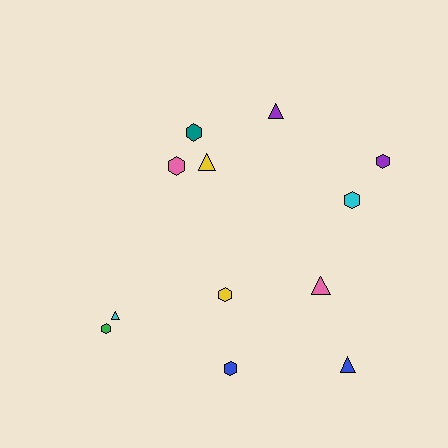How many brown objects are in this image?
There are no brown objects.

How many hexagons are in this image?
There are 7 hexagons.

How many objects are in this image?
There are 12 objects.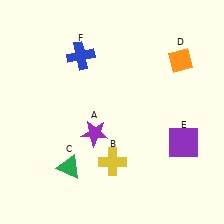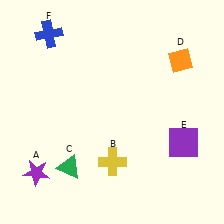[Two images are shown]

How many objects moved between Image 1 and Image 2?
2 objects moved between the two images.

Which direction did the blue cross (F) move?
The blue cross (F) moved left.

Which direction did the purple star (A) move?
The purple star (A) moved left.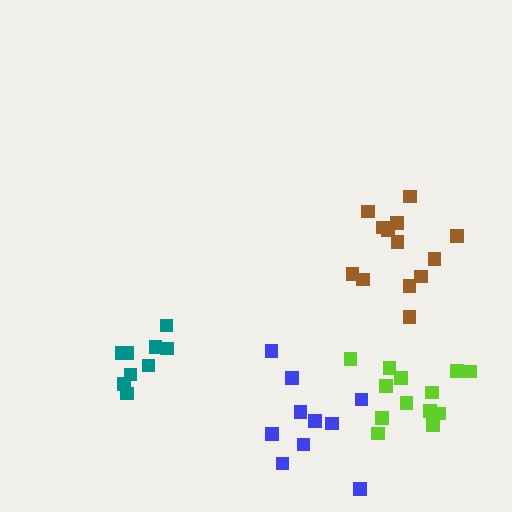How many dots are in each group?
Group 1: 13 dots, Group 2: 10 dots, Group 3: 9 dots, Group 4: 13 dots (45 total).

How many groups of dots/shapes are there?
There are 4 groups.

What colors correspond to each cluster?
The clusters are colored: lime, blue, teal, brown.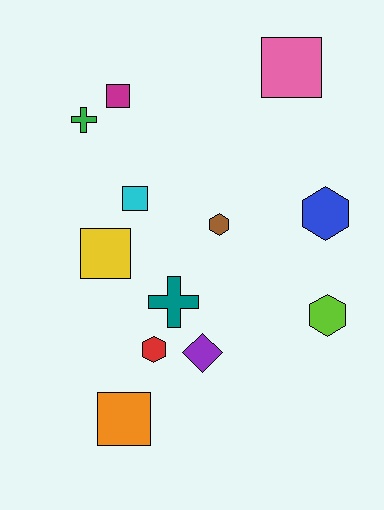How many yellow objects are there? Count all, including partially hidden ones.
There is 1 yellow object.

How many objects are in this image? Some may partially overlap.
There are 12 objects.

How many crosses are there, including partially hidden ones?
There are 2 crosses.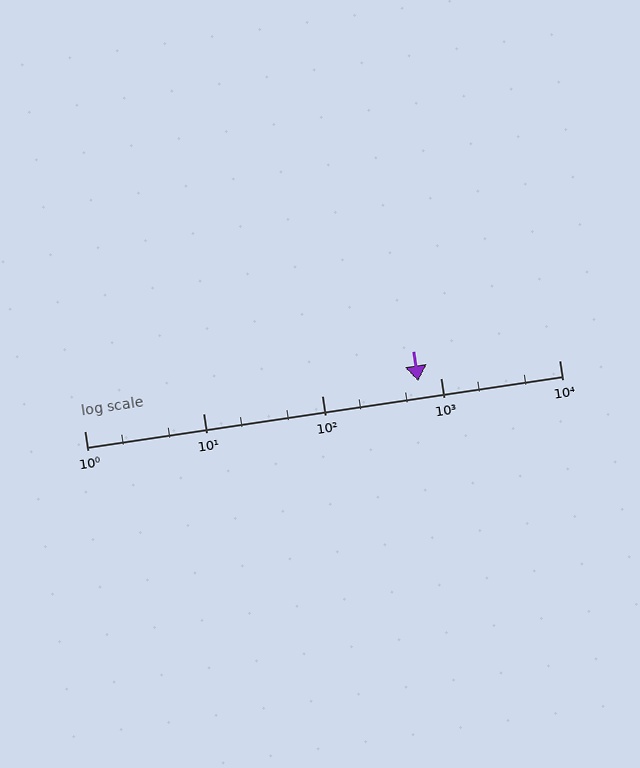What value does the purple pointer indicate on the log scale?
The pointer indicates approximately 650.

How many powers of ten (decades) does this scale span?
The scale spans 4 decades, from 1 to 10000.